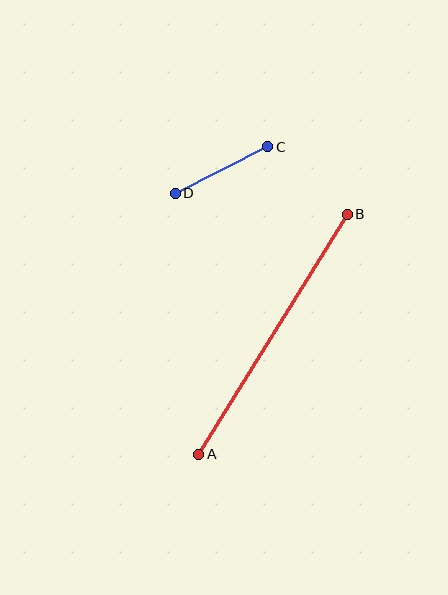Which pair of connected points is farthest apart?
Points A and B are farthest apart.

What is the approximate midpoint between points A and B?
The midpoint is at approximately (273, 334) pixels.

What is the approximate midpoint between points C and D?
The midpoint is at approximately (221, 170) pixels.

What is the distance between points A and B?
The distance is approximately 282 pixels.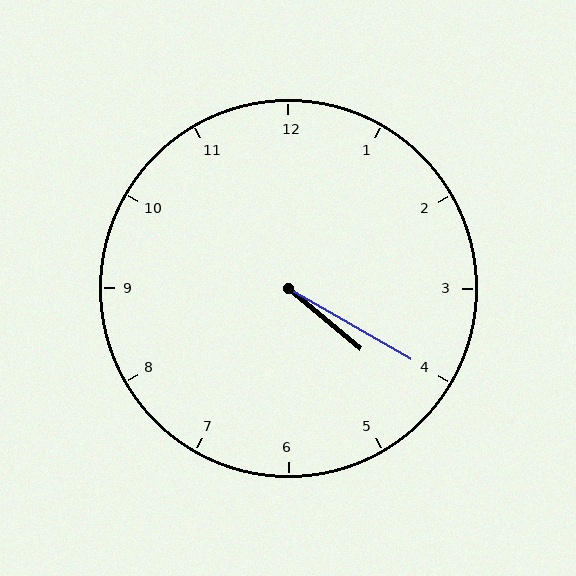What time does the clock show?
4:20.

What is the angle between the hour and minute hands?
Approximately 10 degrees.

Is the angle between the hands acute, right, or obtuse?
It is acute.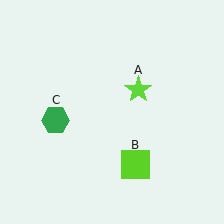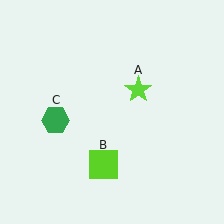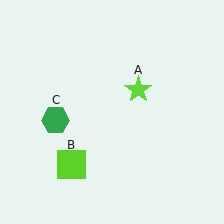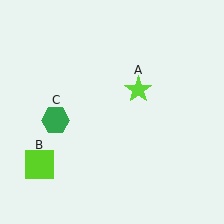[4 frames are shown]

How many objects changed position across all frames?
1 object changed position: lime square (object B).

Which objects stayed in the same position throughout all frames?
Lime star (object A) and green hexagon (object C) remained stationary.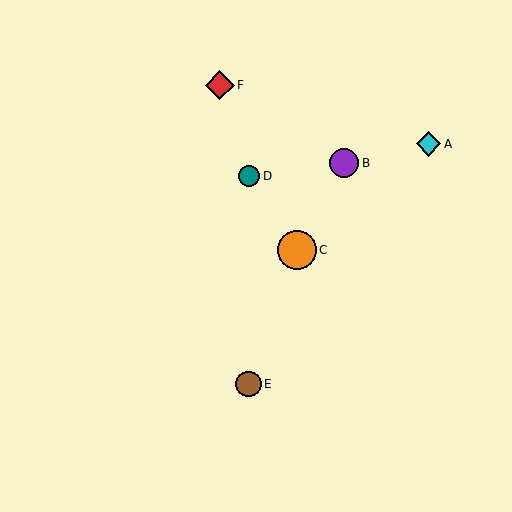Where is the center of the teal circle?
The center of the teal circle is at (249, 176).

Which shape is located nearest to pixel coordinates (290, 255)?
The orange circle (labeled C) at (297, 250) is nearest to that location.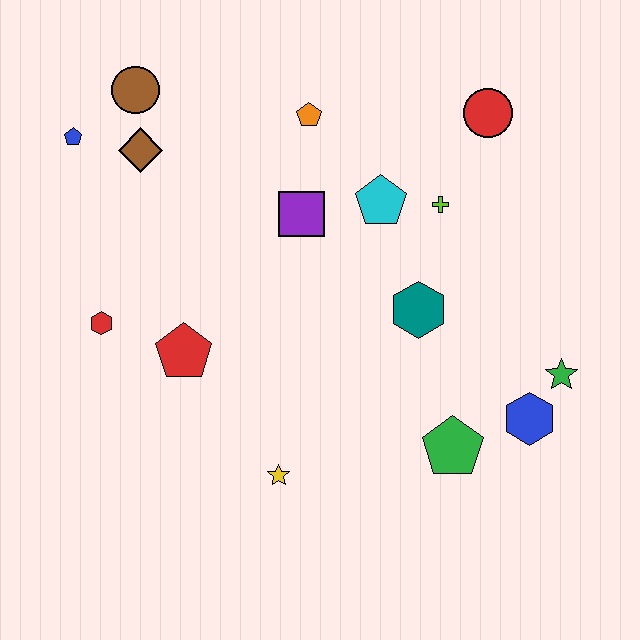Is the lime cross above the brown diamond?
No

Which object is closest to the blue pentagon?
The brown diamond is closest to the blue pentagon.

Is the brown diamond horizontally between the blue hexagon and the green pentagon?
No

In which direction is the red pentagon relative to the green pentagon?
The red pentagon is to the left of the green pentagon.